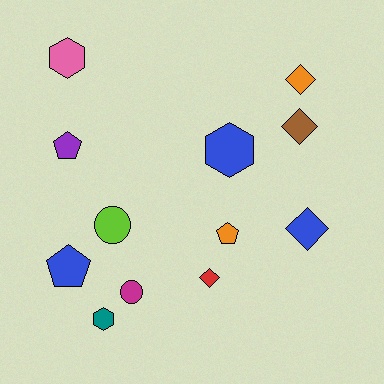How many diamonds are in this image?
There are 4 diamonds.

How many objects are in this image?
There are 12 objects.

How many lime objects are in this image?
There is 1 lime object.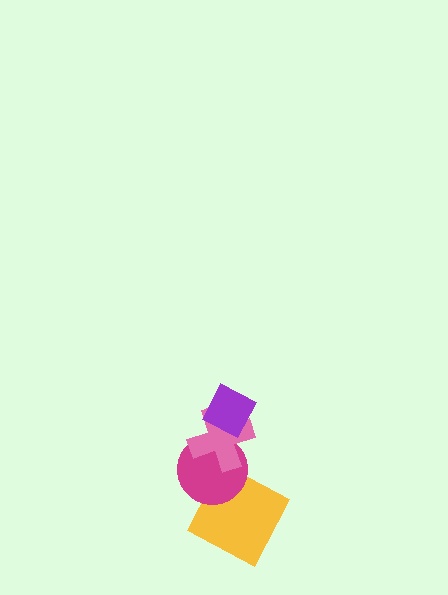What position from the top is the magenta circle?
The magenta circle is 3rd from the top.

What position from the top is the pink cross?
The pink cross is 2nd from the top.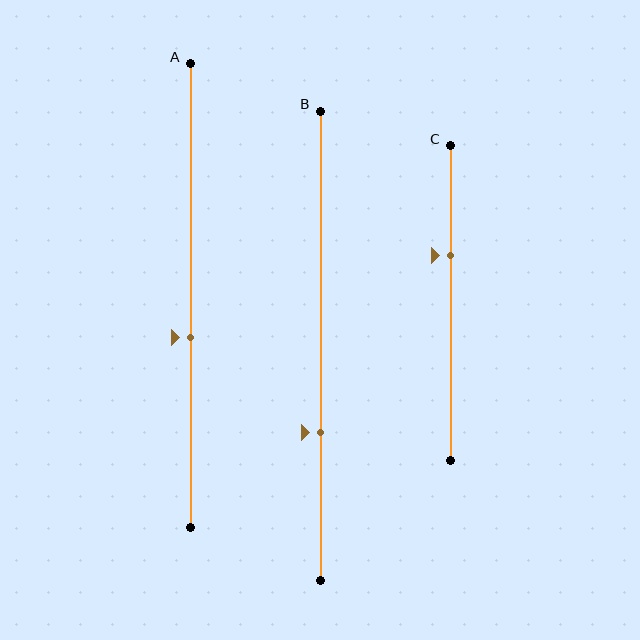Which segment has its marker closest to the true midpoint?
Segment A has its marker closest to the true midpoint.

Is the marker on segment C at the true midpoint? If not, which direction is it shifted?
No, the marker on segment C is shifted upward by about 15% of the segment length.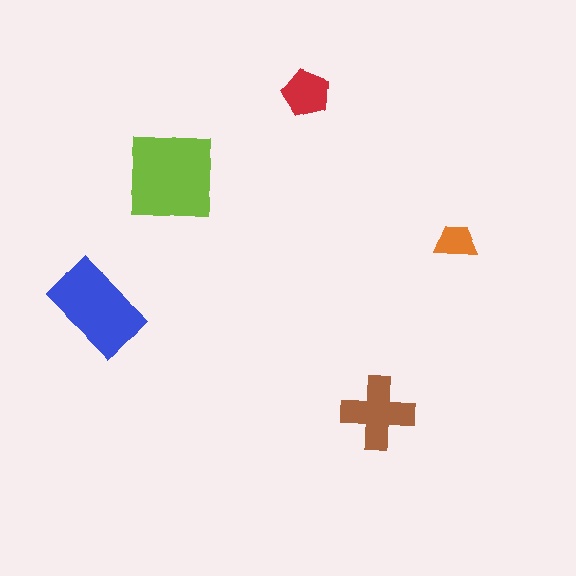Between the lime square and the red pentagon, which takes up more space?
The lime square.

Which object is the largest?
The lime square.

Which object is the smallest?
The orange trapezoid.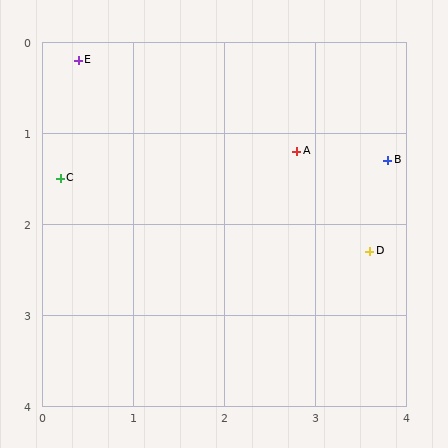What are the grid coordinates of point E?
Point E is at approximately (0.4, 0.2).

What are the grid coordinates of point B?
Point B is at approximately (3.8, 1.3).